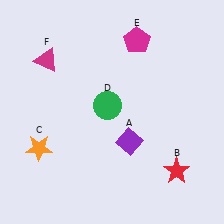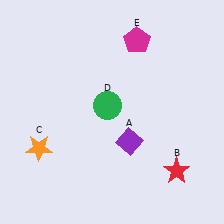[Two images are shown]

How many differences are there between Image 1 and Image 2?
There is 1 difference between the two images.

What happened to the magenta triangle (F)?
The magenta triangle (F) was removed in Image 2. It was in the top-left area of Image 1.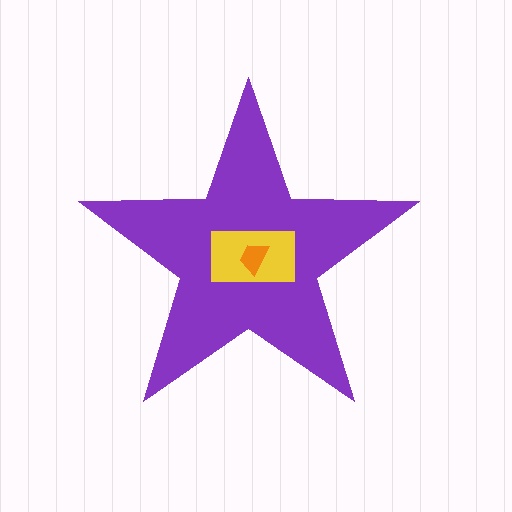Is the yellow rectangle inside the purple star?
Yes.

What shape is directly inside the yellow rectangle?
The orange trapezoid.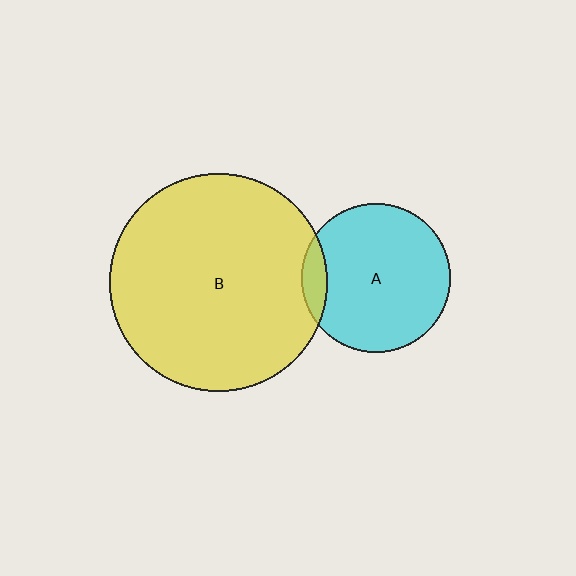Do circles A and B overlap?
Yes.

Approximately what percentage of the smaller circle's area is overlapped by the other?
Approximately 10%.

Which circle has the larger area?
Circle B (yellow).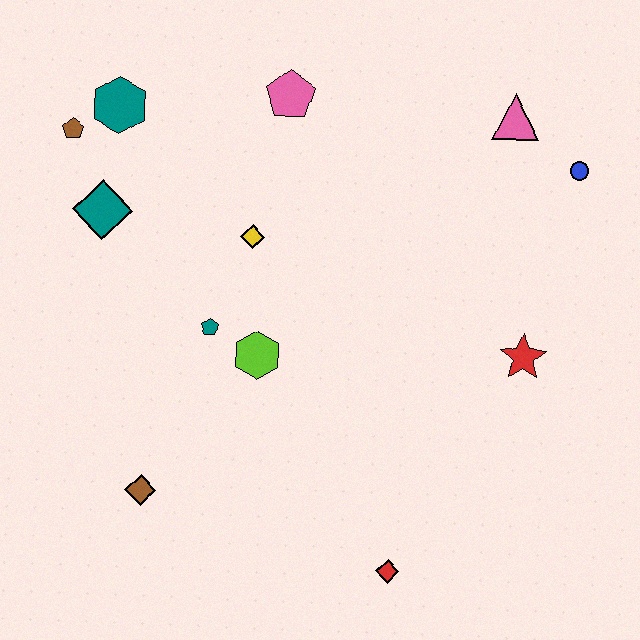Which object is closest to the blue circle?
The pink triangle is closest to the blue circle.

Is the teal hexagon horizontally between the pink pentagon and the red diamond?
No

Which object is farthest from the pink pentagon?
The red diamond is farthest from the pink pentagon.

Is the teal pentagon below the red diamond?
No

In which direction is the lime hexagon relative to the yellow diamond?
The lime hexagon is below the yellow diamond.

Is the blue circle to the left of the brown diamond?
No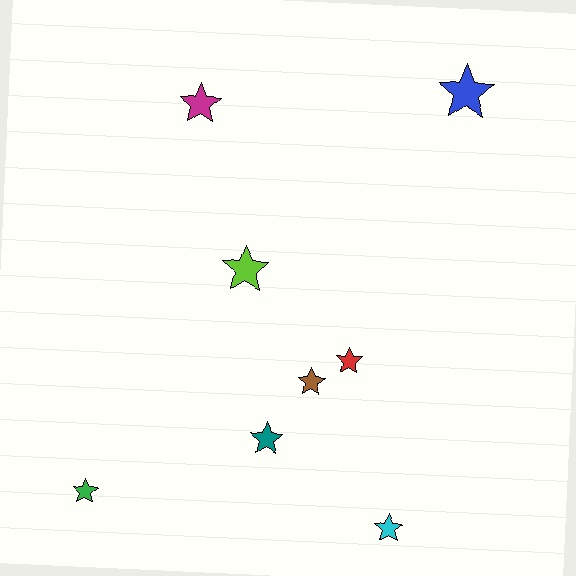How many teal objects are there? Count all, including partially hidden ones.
There is 1 teal object.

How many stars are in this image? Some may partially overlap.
There are 8 stars.